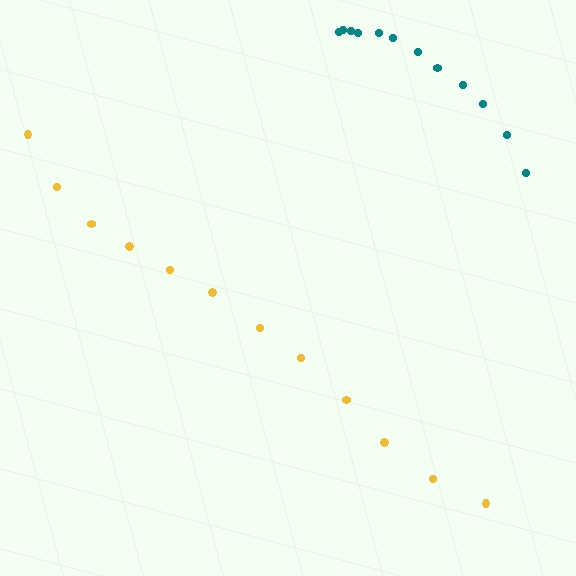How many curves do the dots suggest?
There are 2 distinct paths.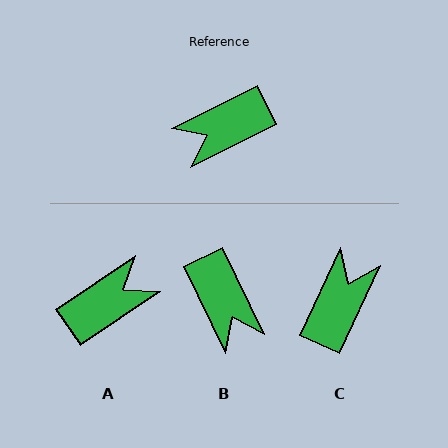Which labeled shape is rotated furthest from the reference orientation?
A, about 172 degrees away.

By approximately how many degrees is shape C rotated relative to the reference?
Approximately 141 degrees clockwise.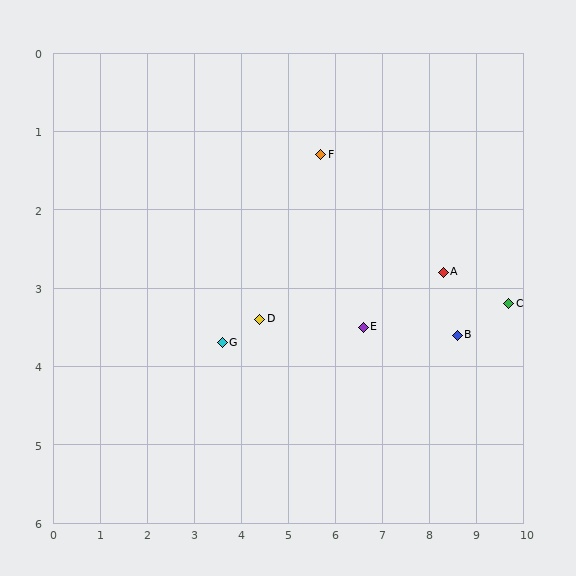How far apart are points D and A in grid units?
Points D and A are about 3.9 grid units apart.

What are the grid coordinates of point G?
Point G is at approximately (3.6, 3.7).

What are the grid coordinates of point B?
Point B is at approximately (8.6, 3.6).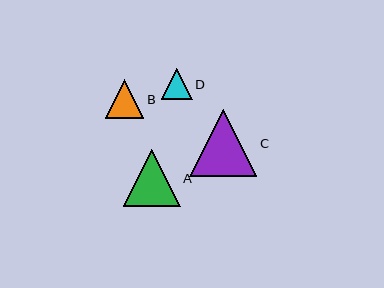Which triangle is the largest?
Triangle C is the largest with a size of approximately 67 pixels.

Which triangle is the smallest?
Triangle D is the smallest with a size of approximately 31 pixels.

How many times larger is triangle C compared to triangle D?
Triangle C is approximately 2.1 times the size of triangle D.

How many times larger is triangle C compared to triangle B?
Triangle C is approximately 1.8 times the size of triangle B.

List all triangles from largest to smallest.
From largest to smallest: C, A, B, D.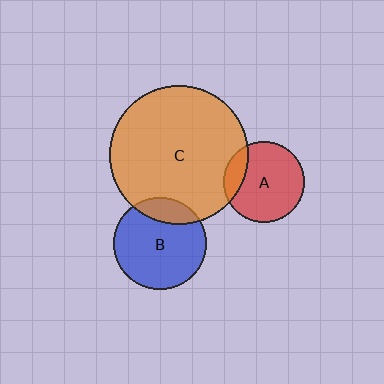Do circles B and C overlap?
Yes.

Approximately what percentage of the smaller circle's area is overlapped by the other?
Approximately 20%.